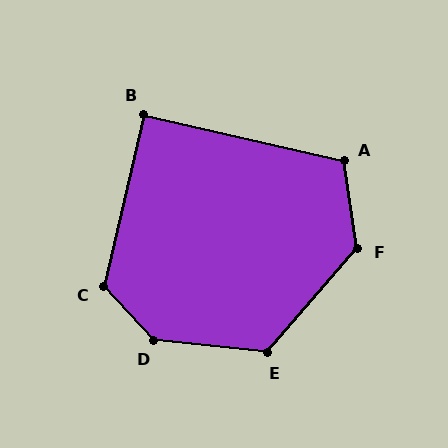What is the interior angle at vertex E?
Approximately 125 degrees (obtuse).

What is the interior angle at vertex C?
Approximately 124 degrees (obtuse).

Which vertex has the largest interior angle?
D, at approximately 139 degrees.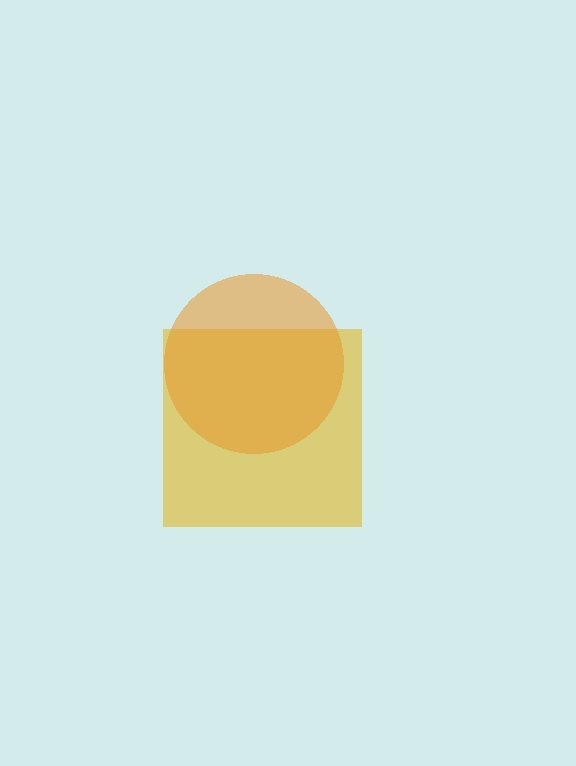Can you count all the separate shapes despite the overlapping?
Yes, there are 2 separate shapes.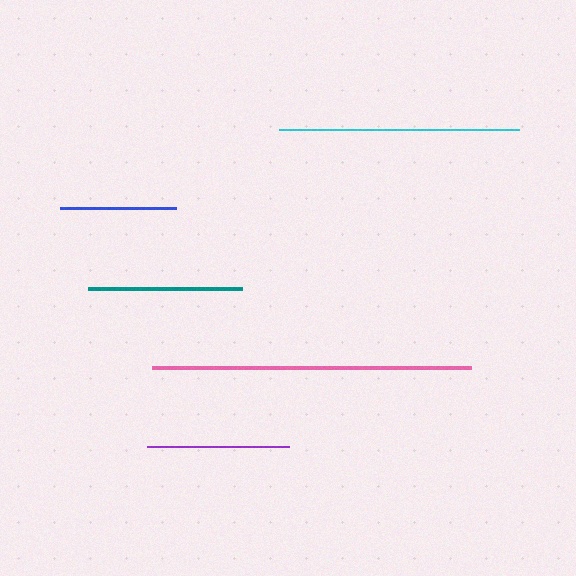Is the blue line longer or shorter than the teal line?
The teal line is longer than the blue line.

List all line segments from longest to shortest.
From longest to shortest: pink, cyan, teal, purple, blue.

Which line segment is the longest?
The pink line is the longest at approximately 319 pixels.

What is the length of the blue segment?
The blue segment is approximately 116 pixels long.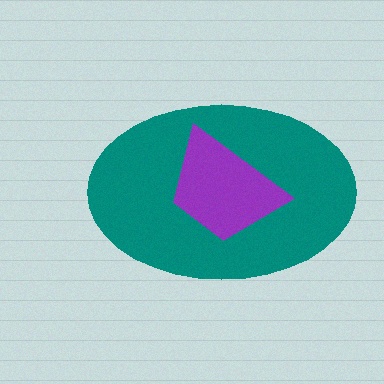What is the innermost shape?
The purple trapezoid.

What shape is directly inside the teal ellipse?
The purple trapezoid.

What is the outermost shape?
The teal ellipse.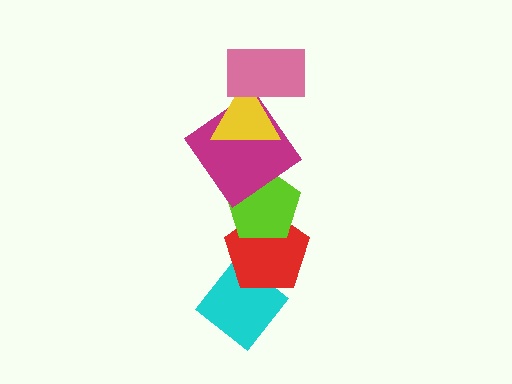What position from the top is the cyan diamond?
The cyan diamond is 6th from the top.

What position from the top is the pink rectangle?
The pink rectangle is 1st from the top.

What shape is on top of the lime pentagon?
The magenta diamond is on top of the lime pentagon.